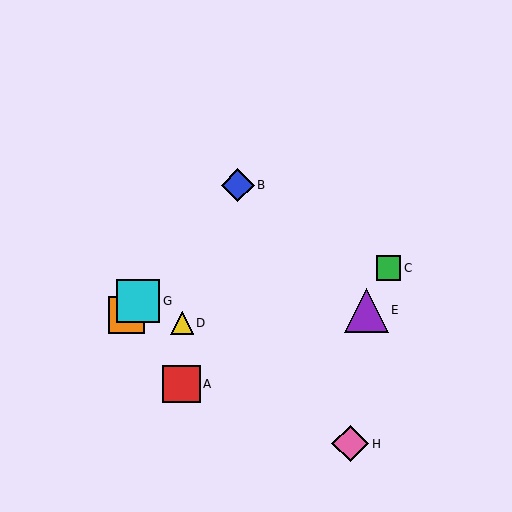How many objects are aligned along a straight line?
3 objects (B, F, G) are aligned along a straight line.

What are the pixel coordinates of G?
Object G is at (138, 301).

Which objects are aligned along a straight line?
Objects B, F, G are aligned along a straight line.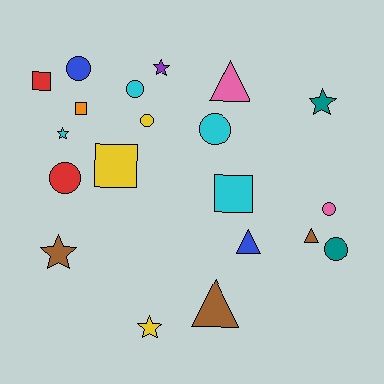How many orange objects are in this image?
There is 1 orange object.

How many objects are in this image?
There are 20 objects.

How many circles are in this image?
There are 7 circles.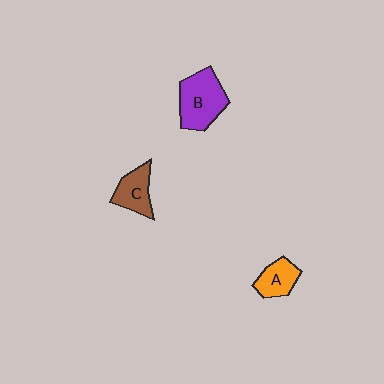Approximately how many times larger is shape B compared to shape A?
Approximately 1.8 times.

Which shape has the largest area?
Shape B (purple).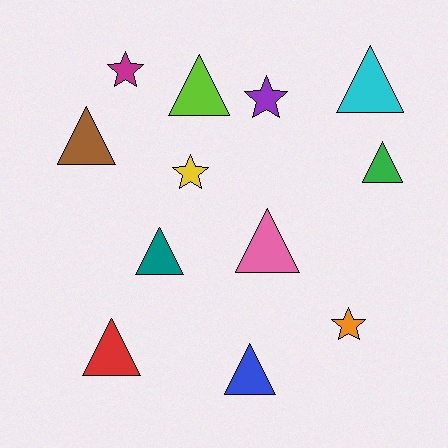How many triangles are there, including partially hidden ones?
There are 8 triangles.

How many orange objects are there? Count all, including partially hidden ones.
There is 1 orange object.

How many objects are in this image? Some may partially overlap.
There are 12 objects.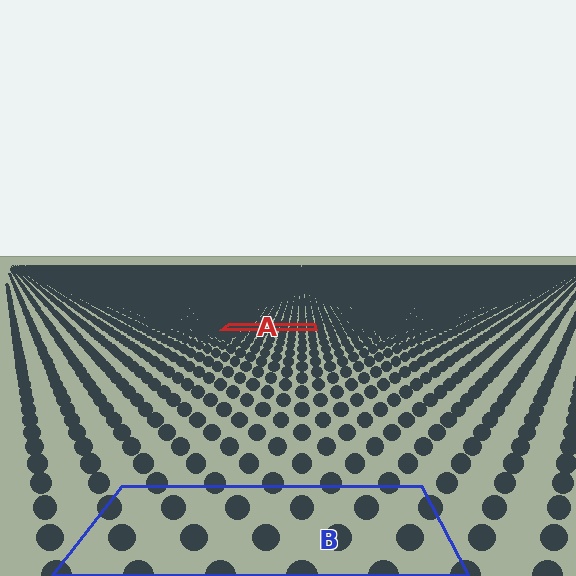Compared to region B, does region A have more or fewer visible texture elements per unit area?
Region A has more texture elements per unit area — they are packed more densely because it is farther away.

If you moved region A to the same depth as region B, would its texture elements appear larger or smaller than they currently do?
They would appear larger. At a closer depth, the same texture elements are projected at a bigger on-screen size.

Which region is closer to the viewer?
Region B is closer. The texture elements there are larger and more spread out.